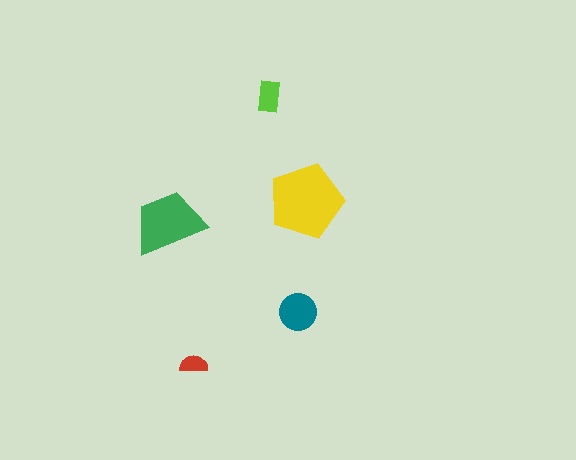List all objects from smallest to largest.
The red semicircle, the lime rectangle, the teal circle, the green trapezoid, the yellow pentagon.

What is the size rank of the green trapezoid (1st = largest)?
2nd.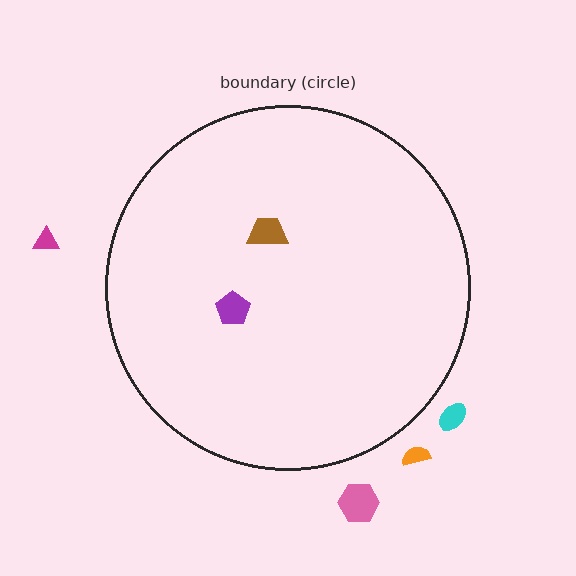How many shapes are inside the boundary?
2 inside, 4 outside.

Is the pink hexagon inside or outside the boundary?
Outside.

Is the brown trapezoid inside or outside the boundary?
Inside.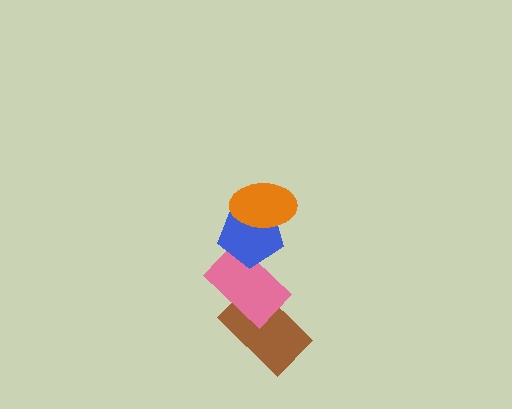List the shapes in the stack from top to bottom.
From top to bottom: the orange ellipse, the blue pentagon, the pink rectangle, the brown rectangle.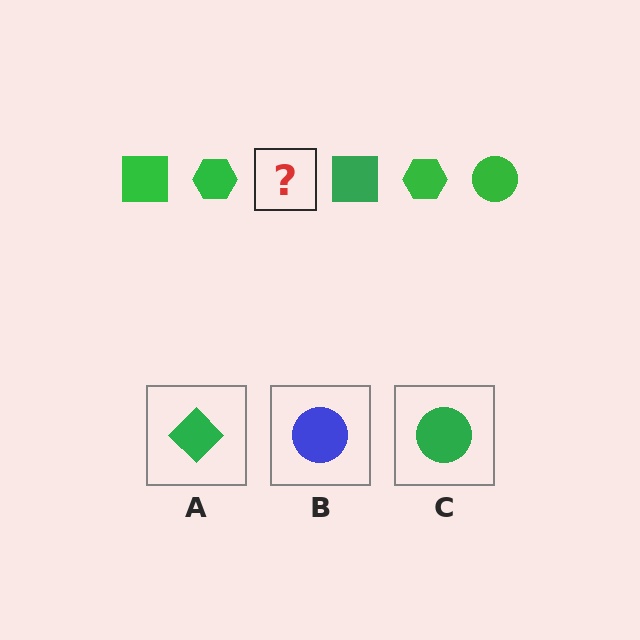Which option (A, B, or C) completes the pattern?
C.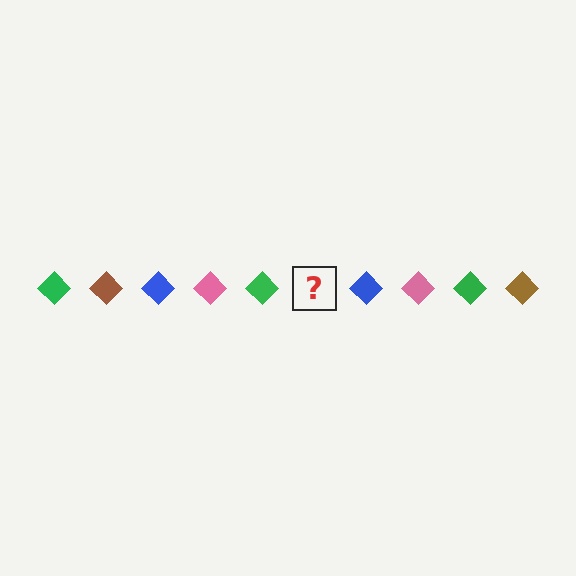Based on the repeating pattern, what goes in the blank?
The blank should be a brown diamond.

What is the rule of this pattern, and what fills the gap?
The rule is that the pattern cycles through green, brown, blue, pink diamonds. The gap should be filled with a brown diamond.